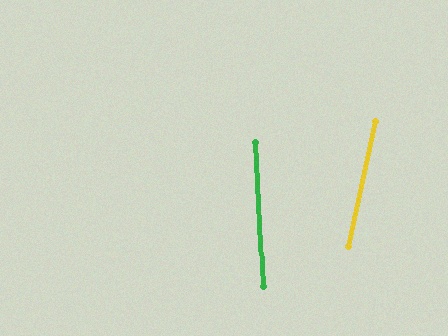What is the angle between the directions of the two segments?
Approximately 15 degrees.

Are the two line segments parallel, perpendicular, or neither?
Neither parallel nor perpendicular — they differ by about 15°.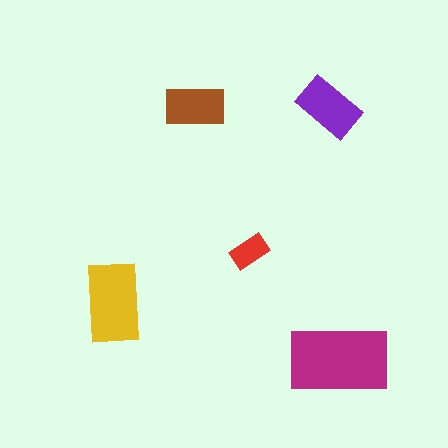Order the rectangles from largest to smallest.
the magenta one, the yellow one, the purple one, the brown one, the red one.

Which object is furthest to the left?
The yellow rectangle is leftmost.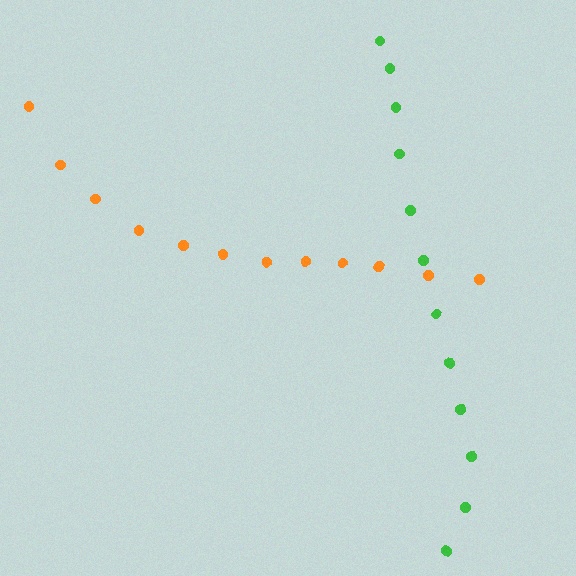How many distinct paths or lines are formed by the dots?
There are 2 distinct paths.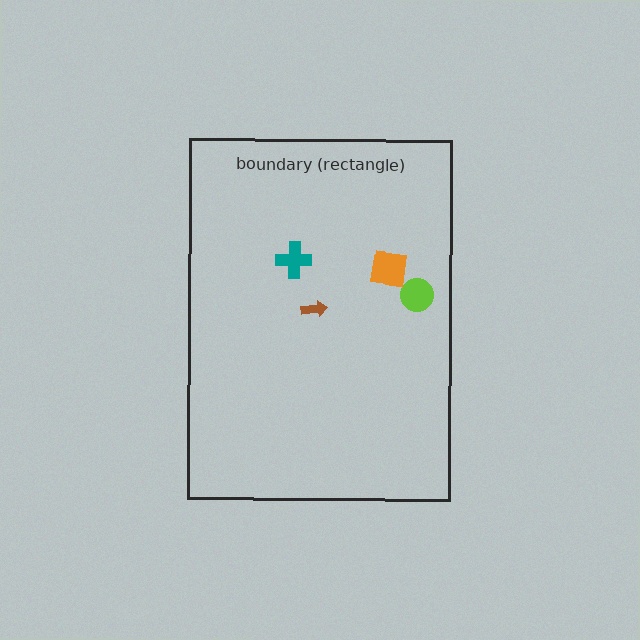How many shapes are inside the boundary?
4 inside, 0 outside.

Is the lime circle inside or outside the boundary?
Inside.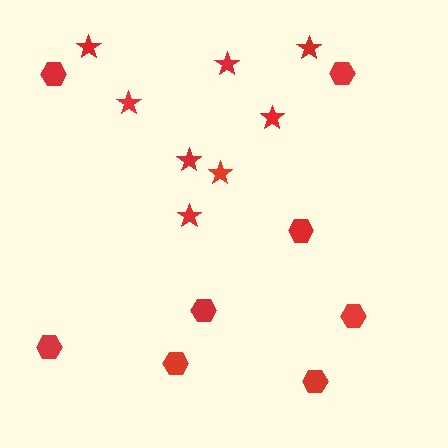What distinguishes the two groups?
There are 2 groups: one group of stars (8) and one group of hexagons (8).